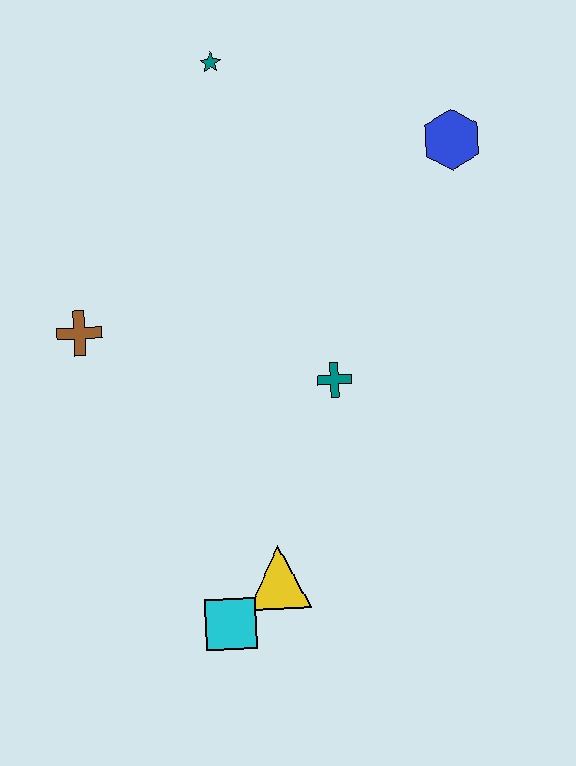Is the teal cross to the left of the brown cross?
No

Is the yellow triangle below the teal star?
Yes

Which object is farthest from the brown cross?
The blue hexagon is farthest from the brown cross.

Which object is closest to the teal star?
The blue hexagon is closest to the teal star.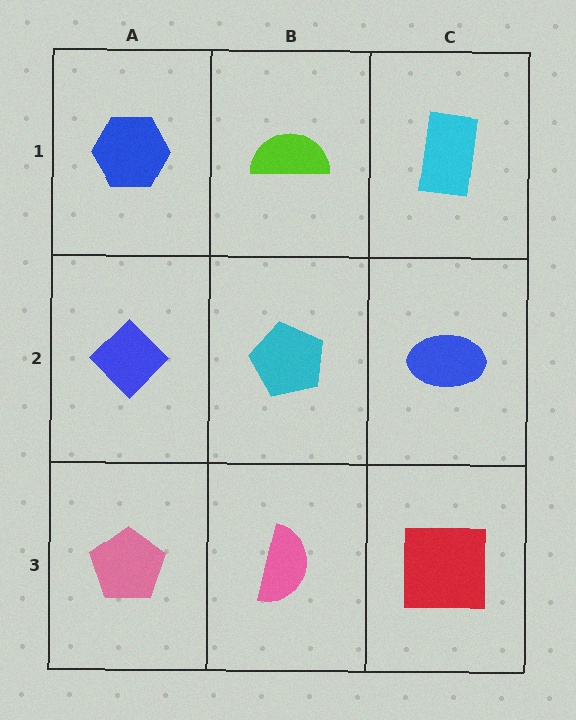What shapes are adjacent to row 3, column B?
A cyan pentagon (row 2, column B), a pink pentagon (row 3, column A), a red square (row 3, column C).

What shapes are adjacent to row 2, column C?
A cyan rectangle (row 1, column C), a red square (row 3, column C), a cyan pentagon (row 2, column B).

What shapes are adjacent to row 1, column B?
A cyan pentagon (row 2, column B), a blue hexagon (row 1, column A), a cyan rectangle (row 1, column C).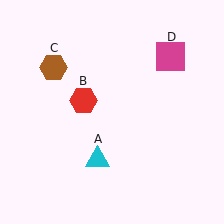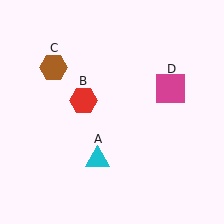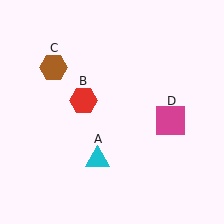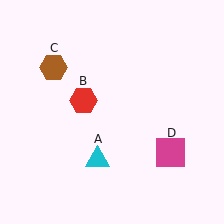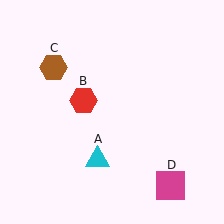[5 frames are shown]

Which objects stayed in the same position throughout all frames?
Cyan triangle (object A) and red hexagon (object B) and brown hexagon (object C) remained stationary.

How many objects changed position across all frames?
1 object changed position: magenta square (object D).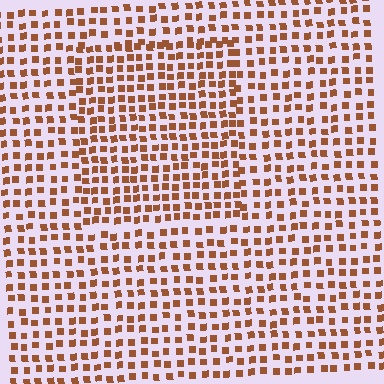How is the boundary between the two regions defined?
The boundary is defined by a change in element density (approximately 1.4x ratio). All elements are the same color, size, and shape.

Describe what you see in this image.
The image contains small brown elements arranged at two different densities. A rectangle-shaped region is visible where the elements are more densely packed than the surrounding area.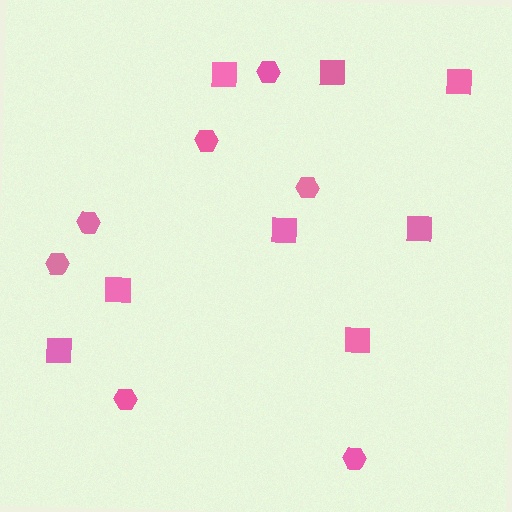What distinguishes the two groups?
There are 2 groups: one group of squares (8) and one group of hexagons (7).